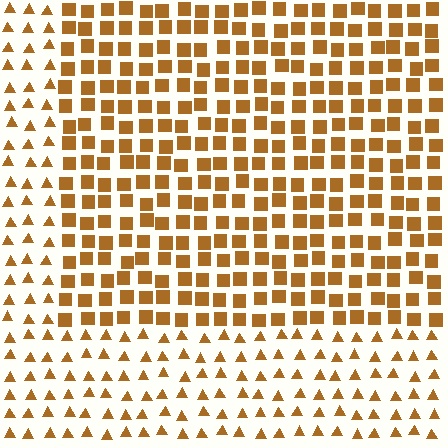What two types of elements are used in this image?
The image uses squares inside the rectangle region and triangles outside it.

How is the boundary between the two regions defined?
The boundary is defined by a change in element shape: squares inside vs. triangles outside. All elements share the same color and spacing.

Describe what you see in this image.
The image is filled with small brown elements arranged in a uniform grid. A rectangle-shaped region contains squares, while the surrounding area contains triangles. The boundary is defined purely by the change in element shape.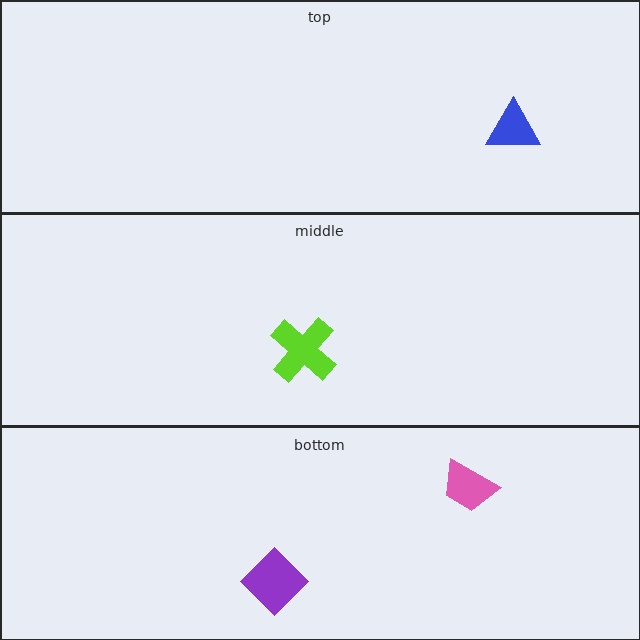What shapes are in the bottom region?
The pink trapezoid, the purple diamond.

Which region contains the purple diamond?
The bottom region.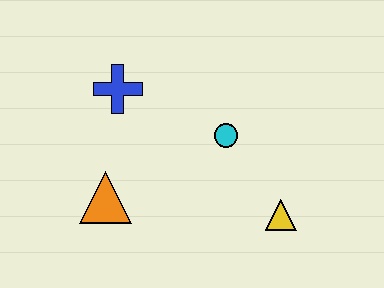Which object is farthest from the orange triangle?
The yellow triangle is farthest from the orange triangle.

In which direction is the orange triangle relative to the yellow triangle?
The orange triangle is to the left of the yellow triangle.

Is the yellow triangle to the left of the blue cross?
No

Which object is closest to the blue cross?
The orange triangle is closest to the blue cross.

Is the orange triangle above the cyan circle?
No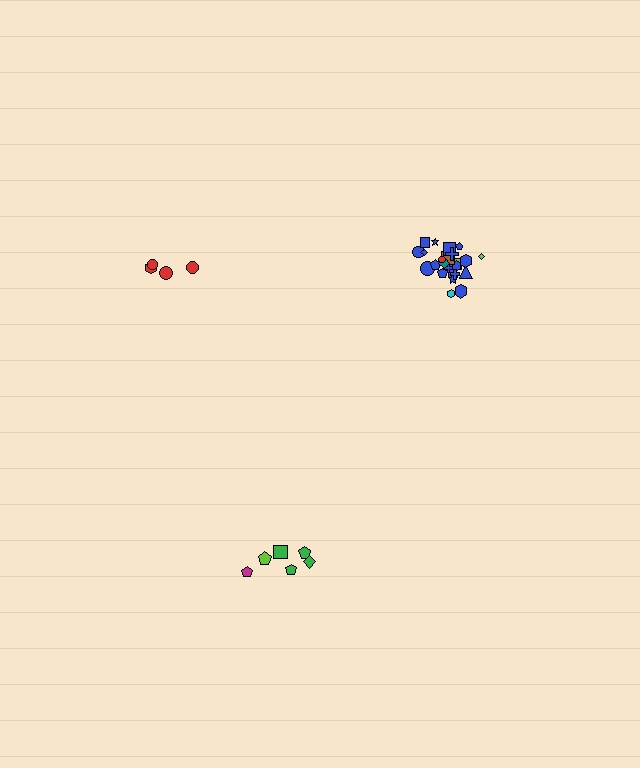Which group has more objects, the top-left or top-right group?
The top-right group.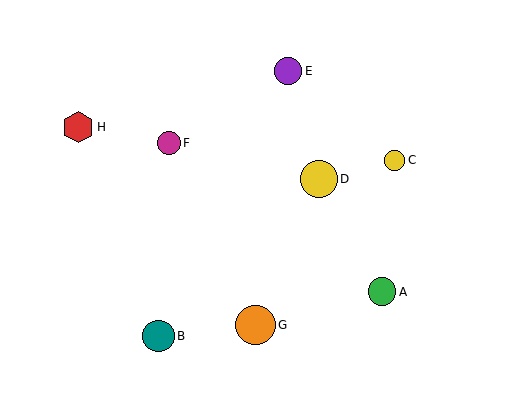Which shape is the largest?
The orange circle (labeled G) is the largest.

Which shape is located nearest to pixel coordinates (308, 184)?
The yellow circle (labeled D) at (319, 179) is nearest to that location.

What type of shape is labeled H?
Shape H is a red hexagon.